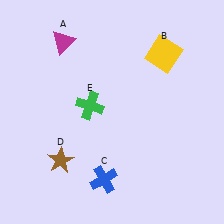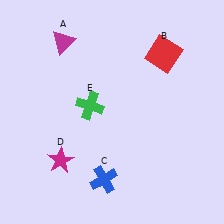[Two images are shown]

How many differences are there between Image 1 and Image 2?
There are 2 differences between the two images.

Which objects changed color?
B changed from yellow to red. D changed from brown to magenta.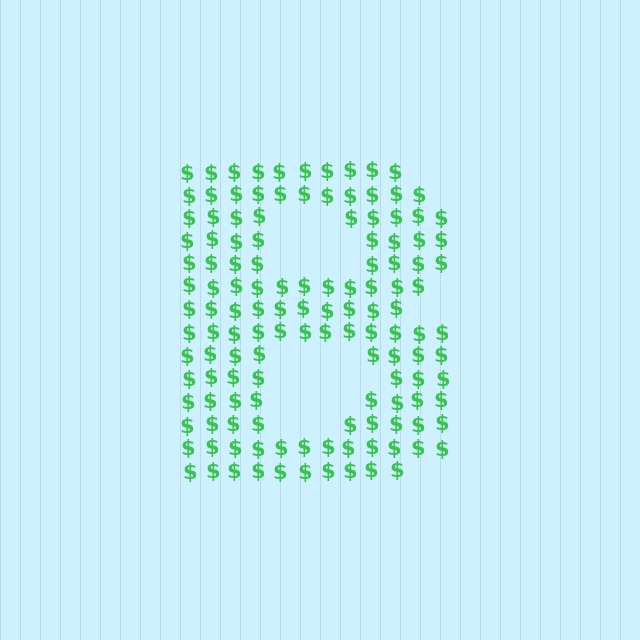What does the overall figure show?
The overall figure shows the letter B.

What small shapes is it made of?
It is made of small dollar signs.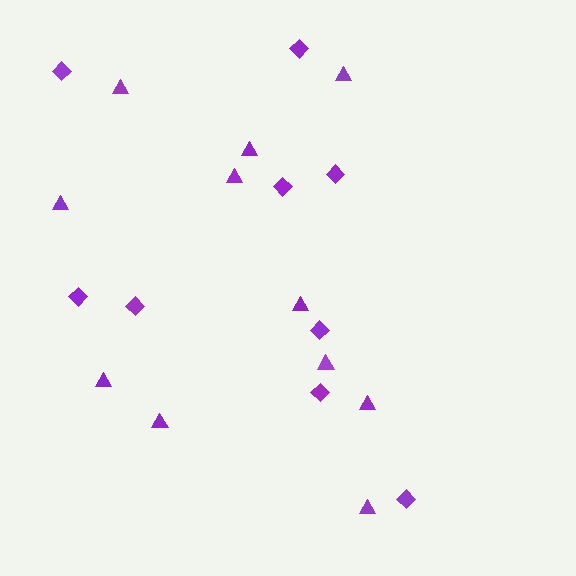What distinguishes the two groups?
There are 2 groups: one group of diamonds (9) and one group of triangles (11).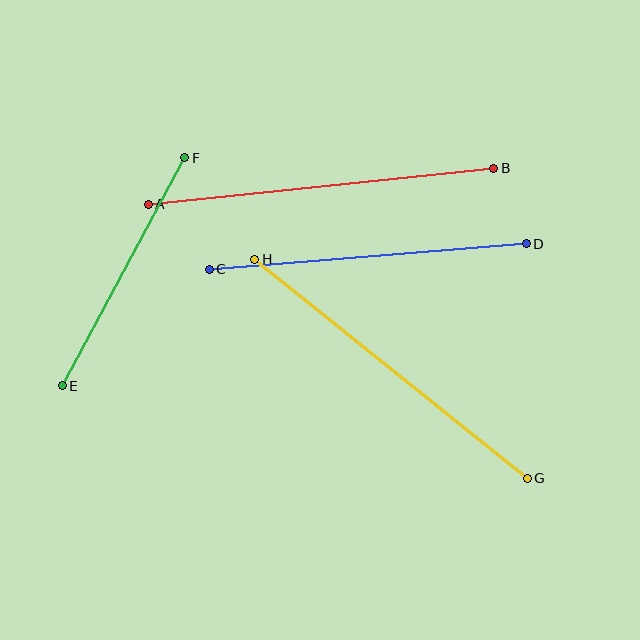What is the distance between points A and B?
The distance is approximately 347 pixels.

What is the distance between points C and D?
The distance is approximately 318 pixels.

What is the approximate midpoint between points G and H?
The midpoint is at approximately (391, 369) pixels.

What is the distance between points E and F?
The distance is approximately 259 pixels.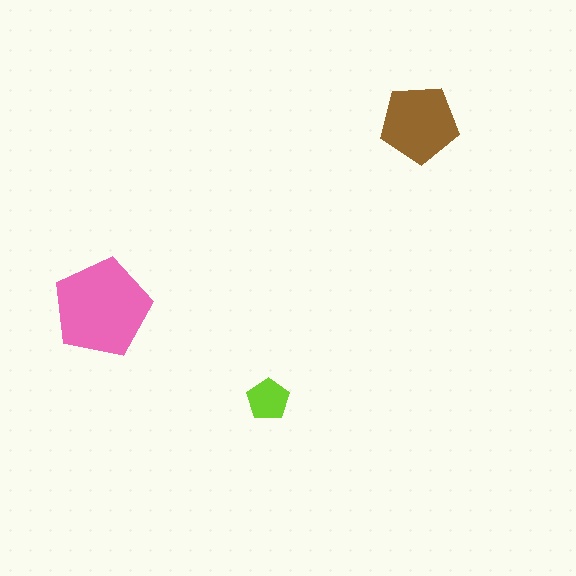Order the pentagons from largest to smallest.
the pink one, the brown one, the lime one.